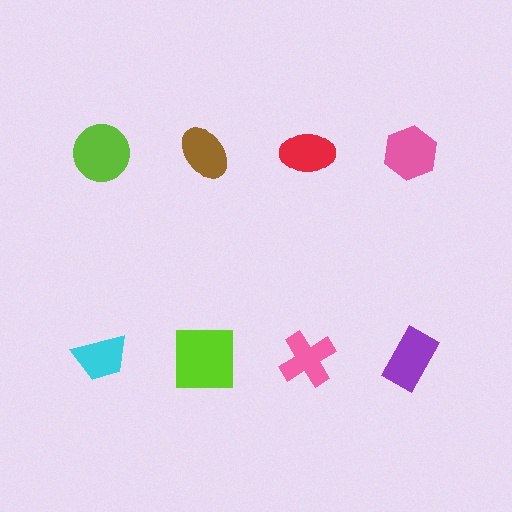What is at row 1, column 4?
A pink hexagon.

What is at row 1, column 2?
A brown ellipse.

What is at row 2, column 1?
A cyan trapezoid.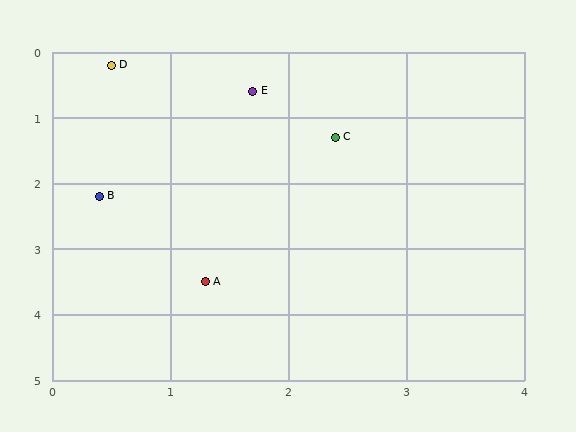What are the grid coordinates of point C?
Point C is at approximately (2.4, 1.3).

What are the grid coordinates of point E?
Point E is at approximately (1.7, 0.6).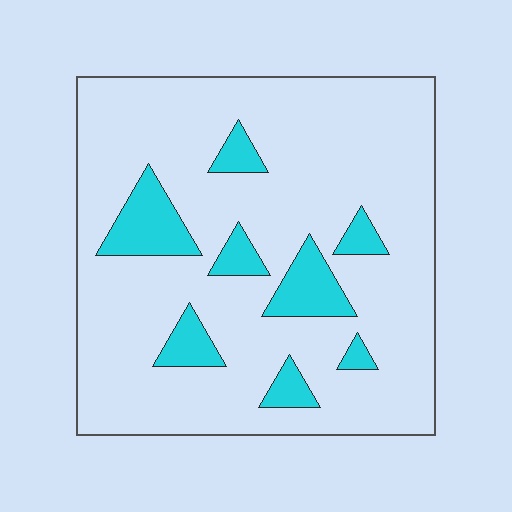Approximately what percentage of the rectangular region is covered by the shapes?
Approximately 15%.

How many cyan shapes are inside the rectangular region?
8.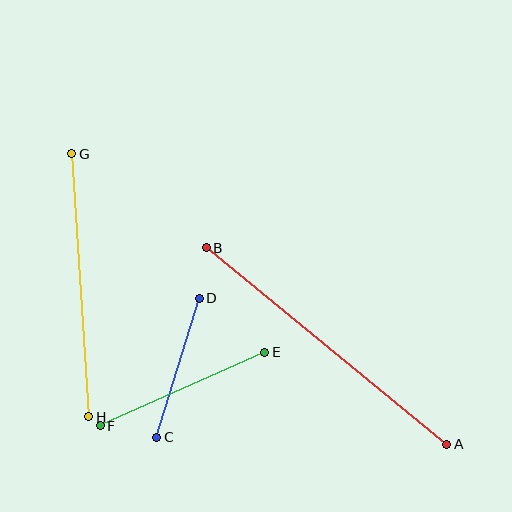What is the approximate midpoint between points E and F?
The midpoint is at approximately (183, 389) pixels.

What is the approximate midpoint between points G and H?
The midpoint is at approximately (80, 285) pixels.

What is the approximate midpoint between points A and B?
The midpoint is at approximately (326, 346) pixels.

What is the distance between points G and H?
The distance is approximately 263 pixels.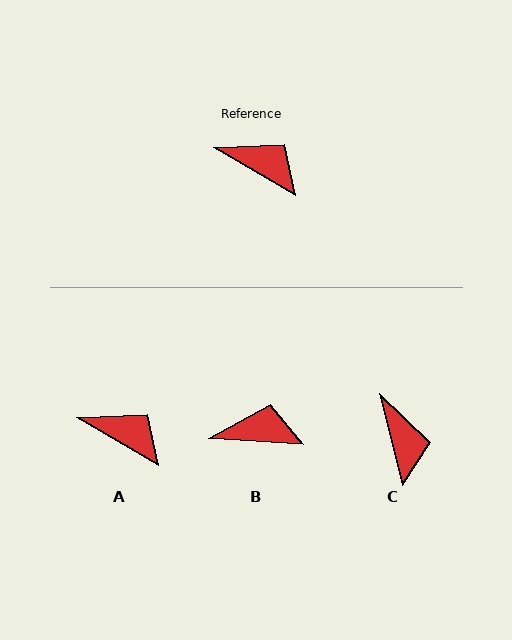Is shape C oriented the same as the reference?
No, it is off by about 46 degrees.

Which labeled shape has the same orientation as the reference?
A.